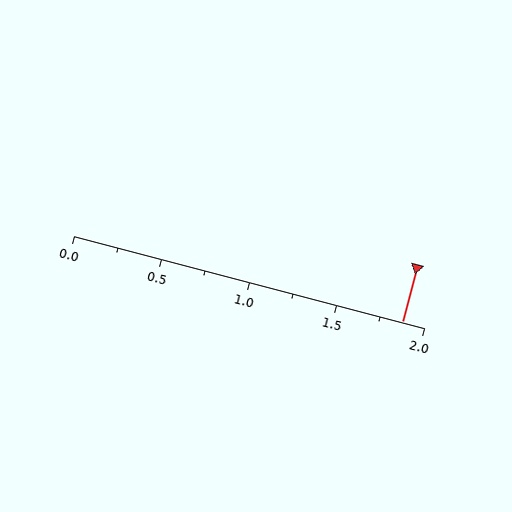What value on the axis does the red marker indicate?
The marker indicates approximately 1.88.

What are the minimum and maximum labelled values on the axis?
The axis runs from 0.0 to 2.0.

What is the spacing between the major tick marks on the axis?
The major ticks are spaced 0.5 apart.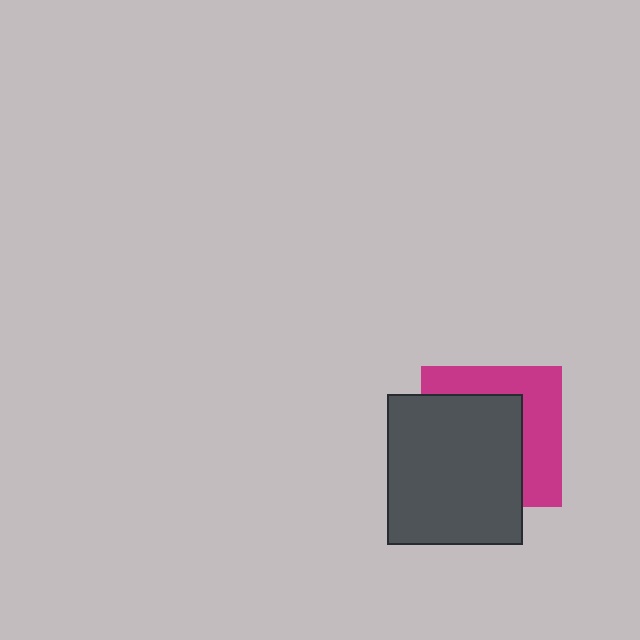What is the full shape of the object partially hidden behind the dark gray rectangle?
The partially hidden object is a magenta square.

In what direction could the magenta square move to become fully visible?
The magenta square could move toward the upper-right. That would shift it out from behind the dark gray rectangle entirely.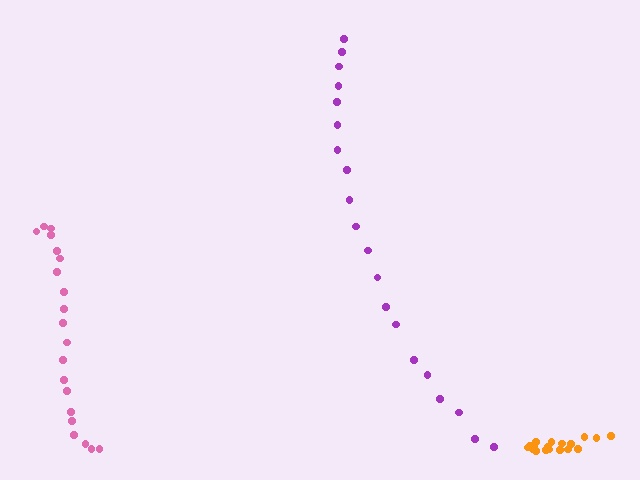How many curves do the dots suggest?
There are 3 distinct paths.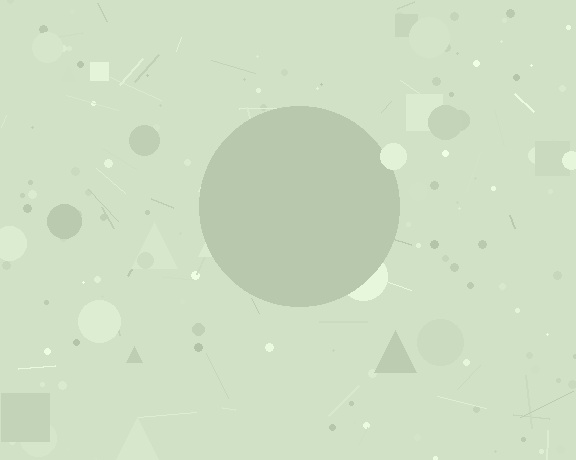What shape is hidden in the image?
A circle is hidden in the image.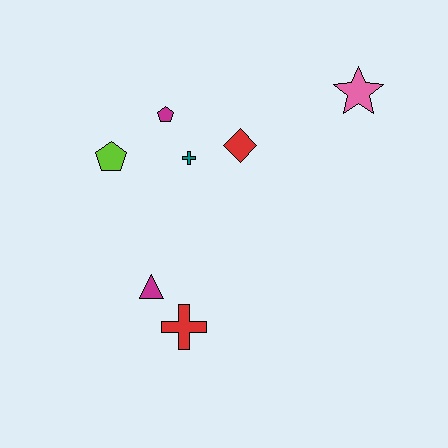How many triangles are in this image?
There is 1 triangle.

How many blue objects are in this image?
There are no blue objects.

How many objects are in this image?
There are 7 objects.